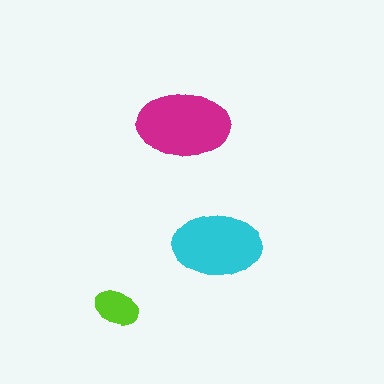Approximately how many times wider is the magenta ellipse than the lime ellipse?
About 2 times wider.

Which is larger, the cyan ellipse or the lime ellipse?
The cyan one.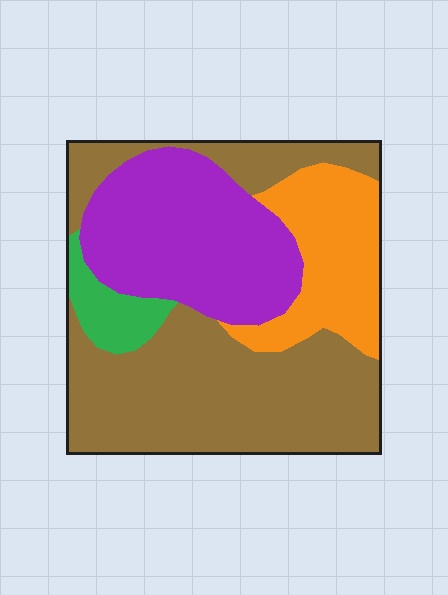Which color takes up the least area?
Green, at roughly 5%.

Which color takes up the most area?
Brown, at roughly 50%.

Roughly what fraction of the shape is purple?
Purple takes up about one quarter (1/4) of the shape.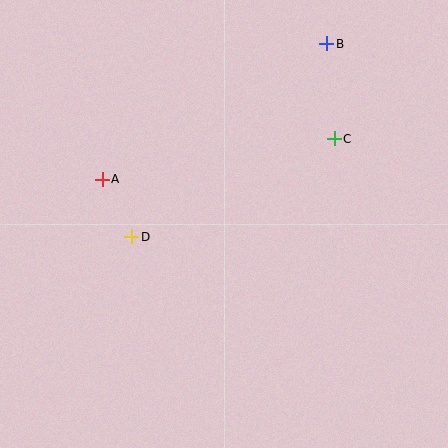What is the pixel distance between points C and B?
The distance between C and B is 95 pixels.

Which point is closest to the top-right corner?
Point B is closest to the top-right corner.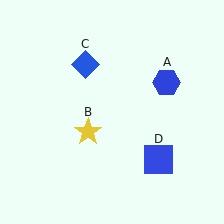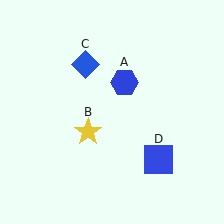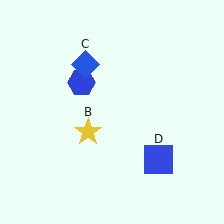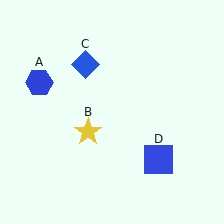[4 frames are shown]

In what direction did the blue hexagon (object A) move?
The blue hexagon (object A) moved left.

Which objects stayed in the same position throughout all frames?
Yellow star (object B) and blue diamond (object C) and blue square (object D) remained stationary.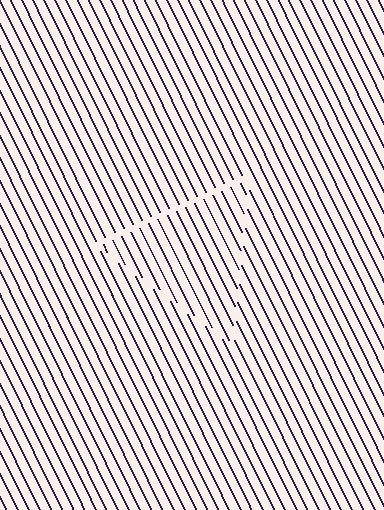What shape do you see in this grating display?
An illusory triangle. The interior of the shape contains the same grating, shifted by half a period — the contour is defined by the phase discontinuity where line-ends from the inner and outer gratings abut.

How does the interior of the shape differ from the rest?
The interior of the shape contains the same grating, shifted by half a period — the contour is defined by the phase discontinuity where line-ends from the inner and outer gratings abut.